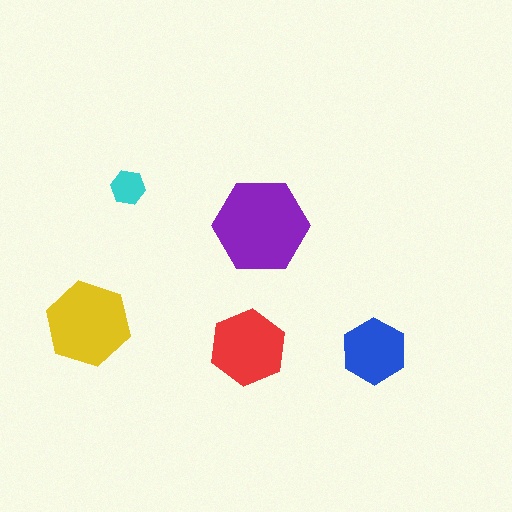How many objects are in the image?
There are 5 objects in the image.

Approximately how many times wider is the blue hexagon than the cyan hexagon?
About 2 times wider.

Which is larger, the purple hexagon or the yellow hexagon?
The purple one.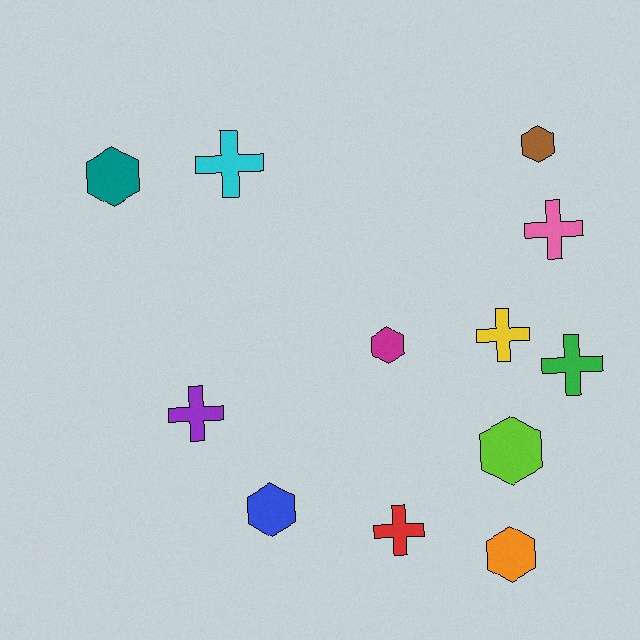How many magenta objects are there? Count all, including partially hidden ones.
There is 1 magenta object.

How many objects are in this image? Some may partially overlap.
There are 12 objects.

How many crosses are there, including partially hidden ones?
There are 6 crosses.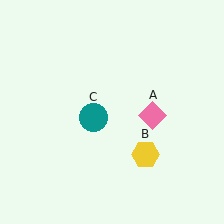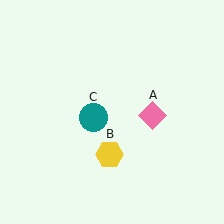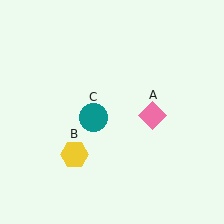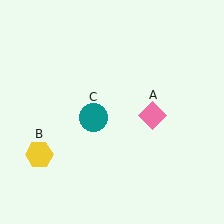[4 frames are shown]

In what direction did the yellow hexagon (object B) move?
The yellow hexagon (object B) moved left.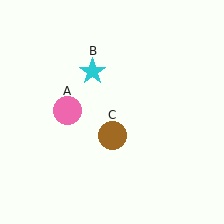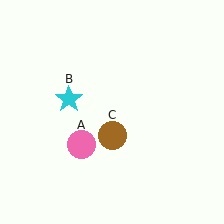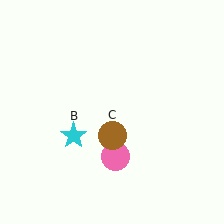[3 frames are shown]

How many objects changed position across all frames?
2 objects changed position: pink circle (object A), cyan star (object B).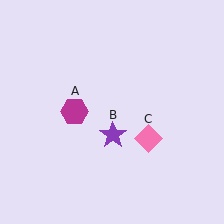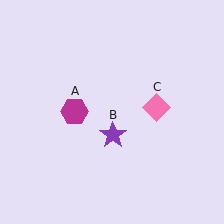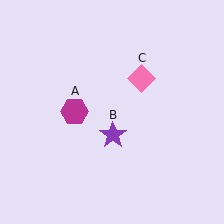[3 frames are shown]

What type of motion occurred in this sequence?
The pink diamond (object C) rotated counterclockwise around the center of the scene.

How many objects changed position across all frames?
1 object changed position: pink diamond (object C).